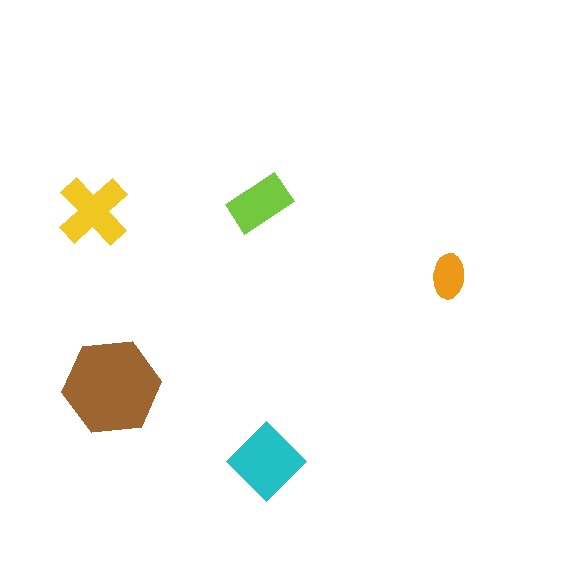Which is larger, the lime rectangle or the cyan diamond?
The cyan diamond.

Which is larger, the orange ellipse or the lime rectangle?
The lime rectangle.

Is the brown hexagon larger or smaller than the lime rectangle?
Larger.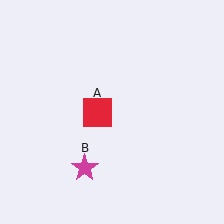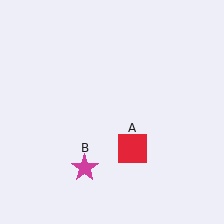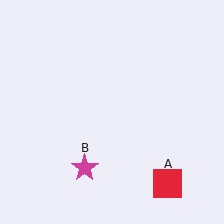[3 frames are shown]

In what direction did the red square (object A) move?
The red square (object A) moved down and to the right.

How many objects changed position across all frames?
1 object changed position: red square (object A).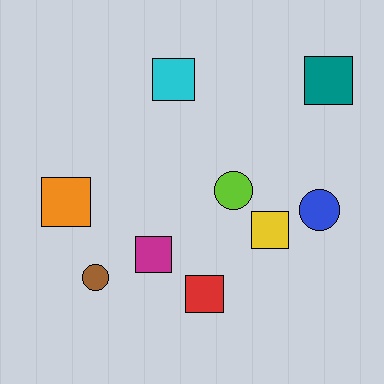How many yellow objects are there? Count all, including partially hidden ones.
There is 1 yellow object.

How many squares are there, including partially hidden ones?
There are 6 squares.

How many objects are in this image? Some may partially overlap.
There are 9 objects.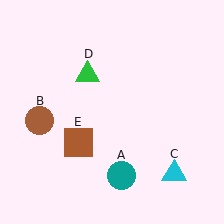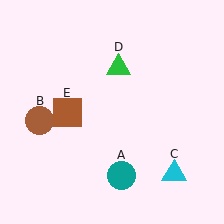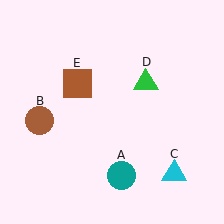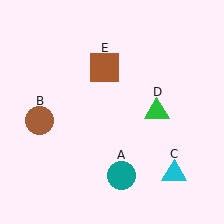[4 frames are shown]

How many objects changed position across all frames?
2 objects changed position: green triangle (object D), brown square (object E).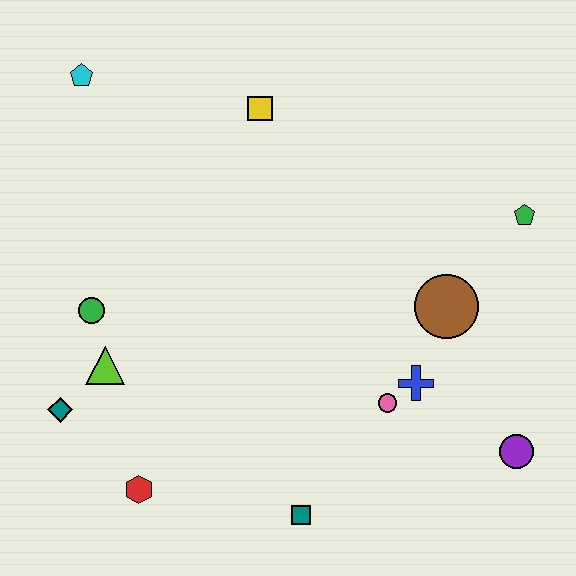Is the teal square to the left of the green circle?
No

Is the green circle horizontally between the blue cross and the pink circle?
No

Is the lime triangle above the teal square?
Yes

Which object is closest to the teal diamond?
The lime triangle is closest to the teal diamond.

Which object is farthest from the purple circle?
The cyan pentagon is farthest from the purple circle.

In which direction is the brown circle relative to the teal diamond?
The brown circle is to the right of the teal diamond.